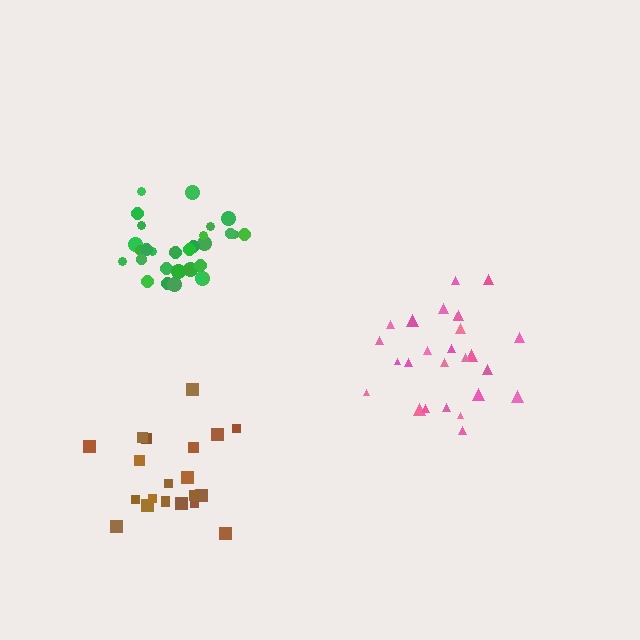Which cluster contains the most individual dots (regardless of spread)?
Green (33).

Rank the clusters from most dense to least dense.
green, pink, brown.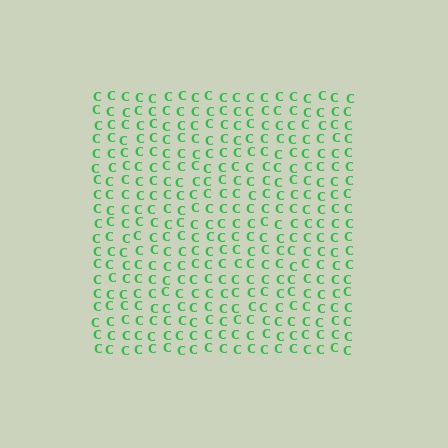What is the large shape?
The large shape is a square.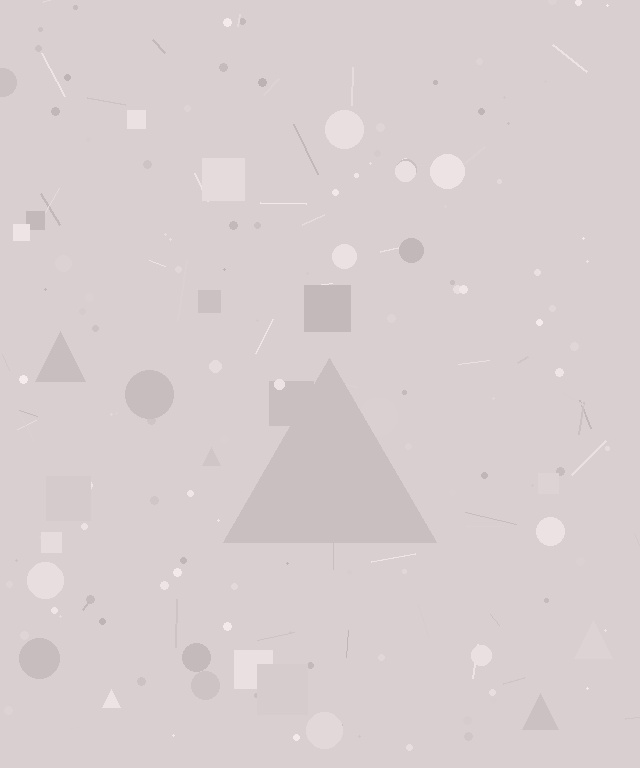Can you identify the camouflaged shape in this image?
The camouflaged shape is a triangle.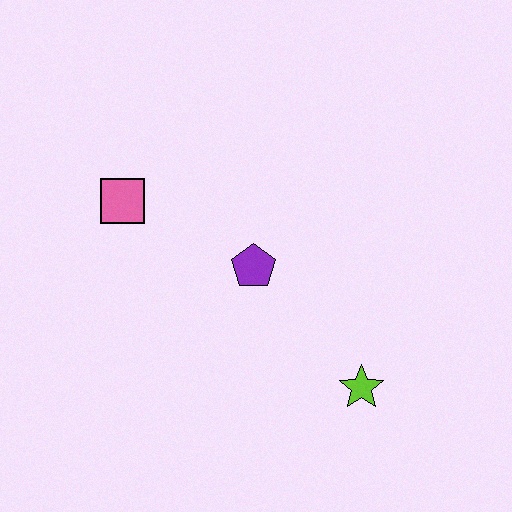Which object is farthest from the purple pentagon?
The lime star is farthest from the purple pentagon.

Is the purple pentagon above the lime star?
Yes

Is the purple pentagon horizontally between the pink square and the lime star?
Yes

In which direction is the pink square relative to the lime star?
The pink square is to the left of the lime star.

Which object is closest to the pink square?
The purple pentagon is closest to the pink square.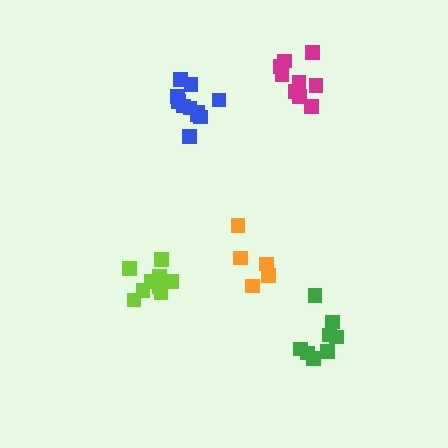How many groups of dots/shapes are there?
There are 5 groups.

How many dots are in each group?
Group 1: 5 dots, Group 2: 9 dots, Group 3: 11 dots, Group 4: 9 dots, Group 5: 8 dots (42 total).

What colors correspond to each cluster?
The clusters are colored: orange, lime, blue, magenta, green.